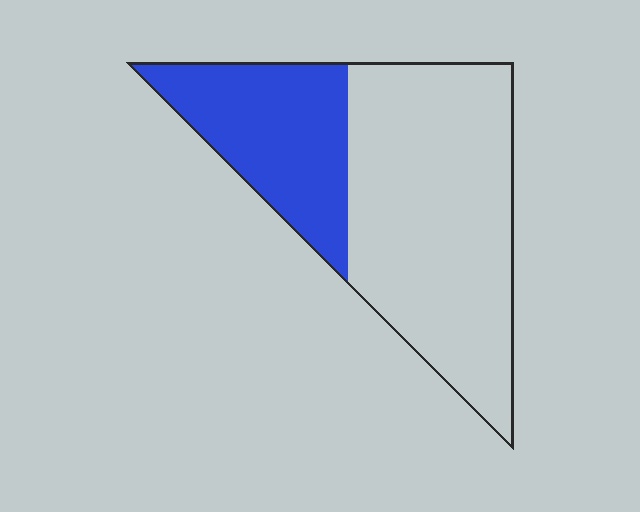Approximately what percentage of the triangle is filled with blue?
Approximately 35%.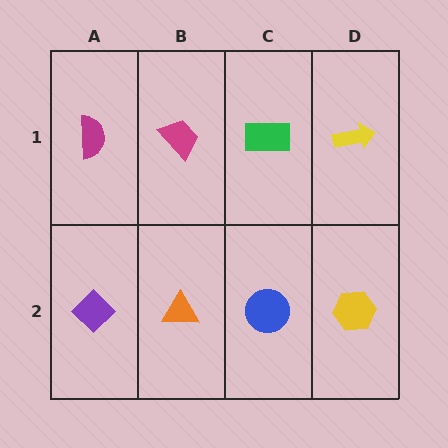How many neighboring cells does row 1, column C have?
3.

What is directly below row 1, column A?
A purple diamond.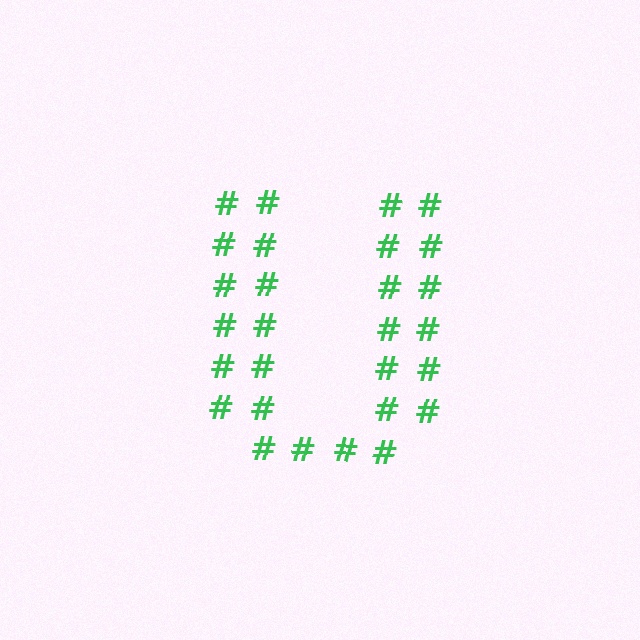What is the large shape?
The large shape is the letter U.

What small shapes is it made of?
It is made of small hash symbols.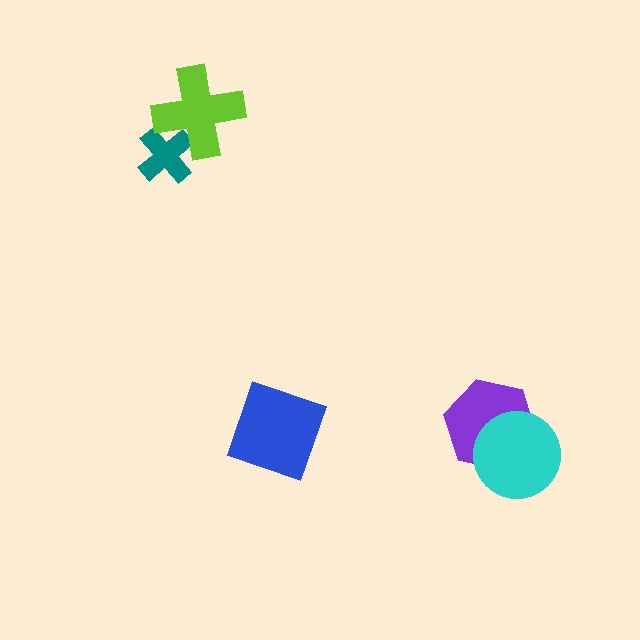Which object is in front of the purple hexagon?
The cyan circle is in front of the purple hexagon.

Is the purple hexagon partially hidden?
Yes, it is partially covered by another shape.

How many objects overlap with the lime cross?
1 object overlaps with the lime cross.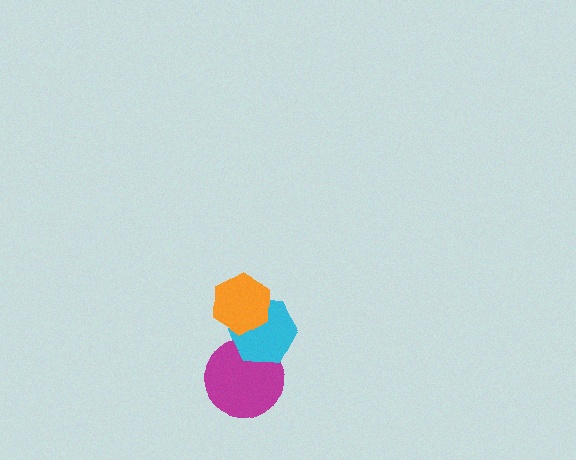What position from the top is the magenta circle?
The magenta circle is 3rd from the top.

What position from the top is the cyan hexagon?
The cyan hexagon is 2nd from the top.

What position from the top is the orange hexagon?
The orange hexagon is 1st from the top.